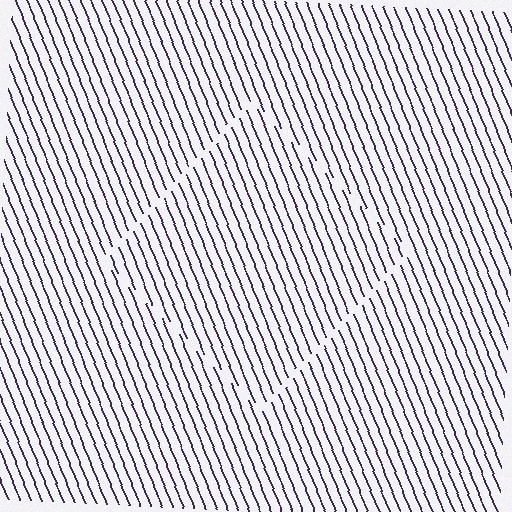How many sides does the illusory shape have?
4 sides — the line-ends trace a square.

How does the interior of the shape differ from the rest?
The interior of the shape contains the same grating, shifted by half a period — the contour is defined by the phase discontinuity where line-ends from the inner and outer gratings abut.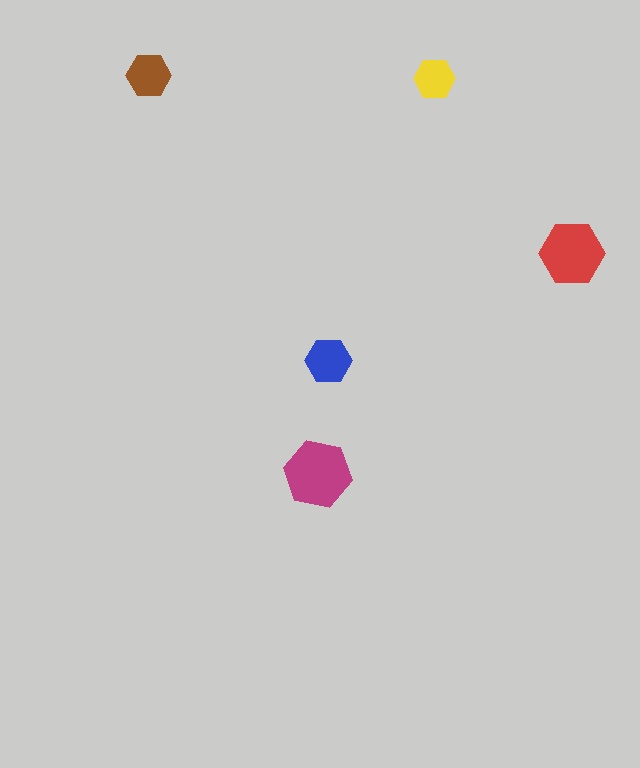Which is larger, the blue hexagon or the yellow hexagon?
The blue one.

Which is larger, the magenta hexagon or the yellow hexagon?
The magenta one.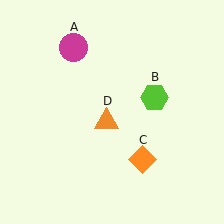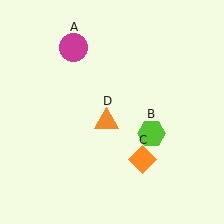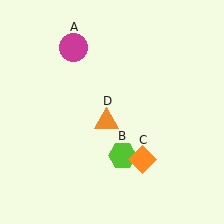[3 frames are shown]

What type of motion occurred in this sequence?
The lime hexagon (object B) rotated clockwise around the center of the scene.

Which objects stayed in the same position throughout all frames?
Magenta circle (object A) and orange diamond (object C) and orange triangle (object D) remained stationary.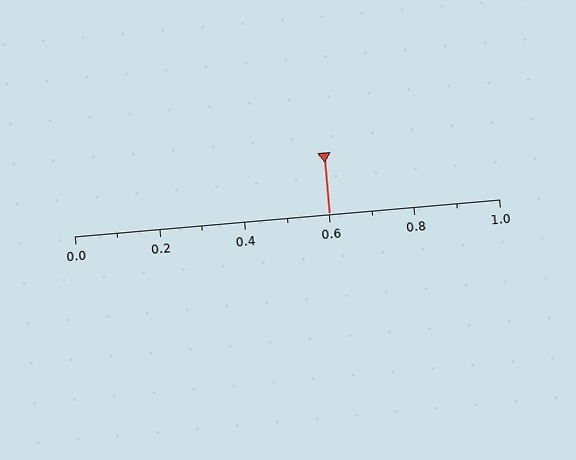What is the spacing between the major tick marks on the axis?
The major ticks are spaced 0.2 apart.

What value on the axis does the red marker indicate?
The marker indicates approximately 0.6.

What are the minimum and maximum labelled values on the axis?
The axis runs from 0.0 to 1.0.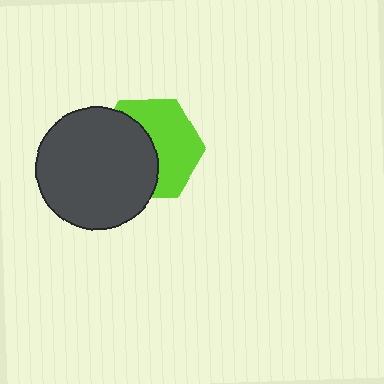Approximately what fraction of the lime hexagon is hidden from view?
Roughly 48% of the lime hexagon is hidden behind the dark gray circle.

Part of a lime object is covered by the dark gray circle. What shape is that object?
It is a hexagon.